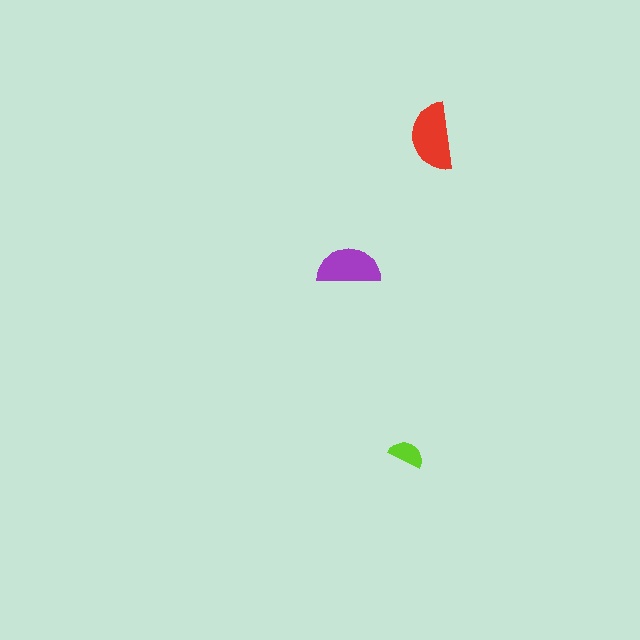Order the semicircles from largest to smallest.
the red one, the purple one, the lime one.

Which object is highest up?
The red semicircle is topmost.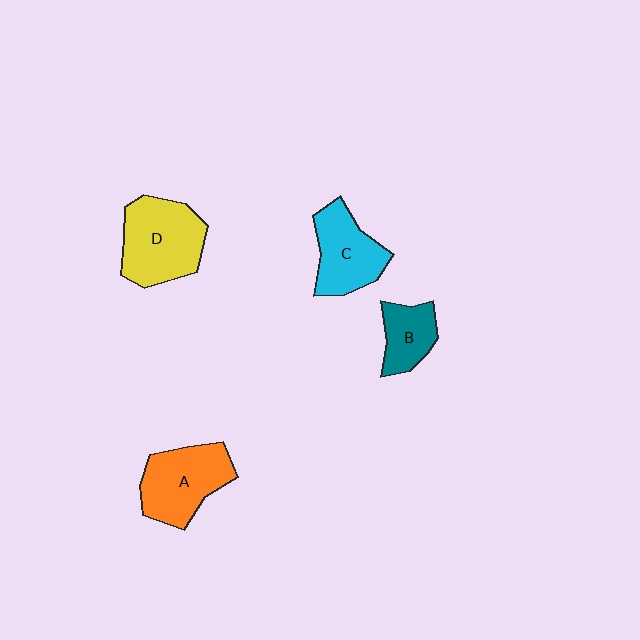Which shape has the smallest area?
Shape B (teal).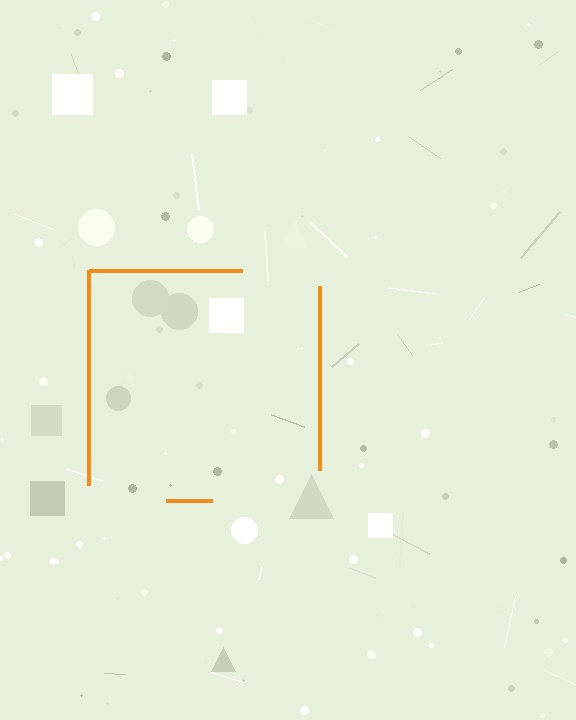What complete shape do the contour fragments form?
The contour fragments form a square.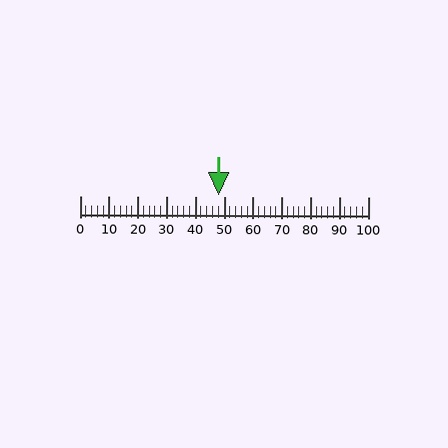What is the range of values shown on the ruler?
The ruler shows values from 0 to 100.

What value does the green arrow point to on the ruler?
The green arrow points to approximately 48.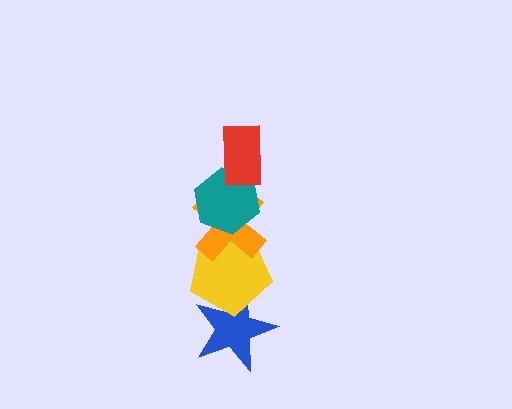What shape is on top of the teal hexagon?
The red rectangle is on top of the teal hexagon.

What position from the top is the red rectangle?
The red rectangle is 1st from the top.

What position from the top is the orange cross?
The orange cross is 3rd from the top.